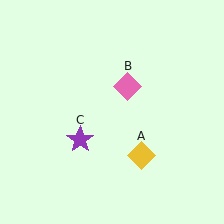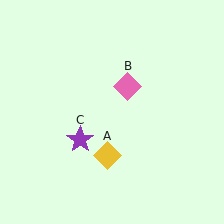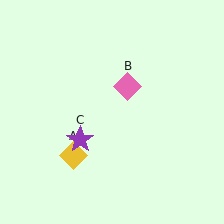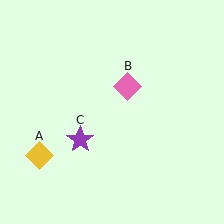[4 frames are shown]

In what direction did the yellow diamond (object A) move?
The yellow diamond (object A) moved left.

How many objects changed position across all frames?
1 object changed position: yellow diamond (object A).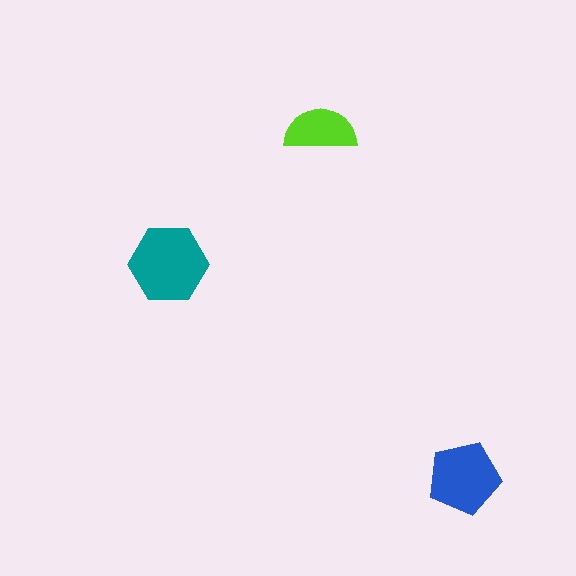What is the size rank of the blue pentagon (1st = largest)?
2nd.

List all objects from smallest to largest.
The lime semicircle, the blue pentagon, the teal hexagon.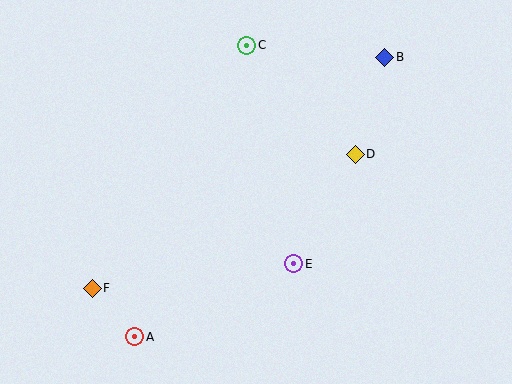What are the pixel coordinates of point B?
Point B is at (385, 57).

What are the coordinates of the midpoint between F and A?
The midpoint between F and A is at (114, 313).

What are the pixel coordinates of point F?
Point F is at (92, 288).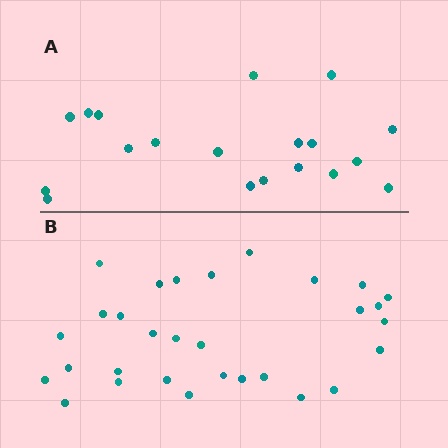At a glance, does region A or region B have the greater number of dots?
Region B (the bottom region) has more dots.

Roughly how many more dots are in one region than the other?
Region B has roughly 12 or so more dots than region A.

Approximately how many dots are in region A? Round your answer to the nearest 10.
About 20 dots. (The exact count is 19, which rounds to 20.)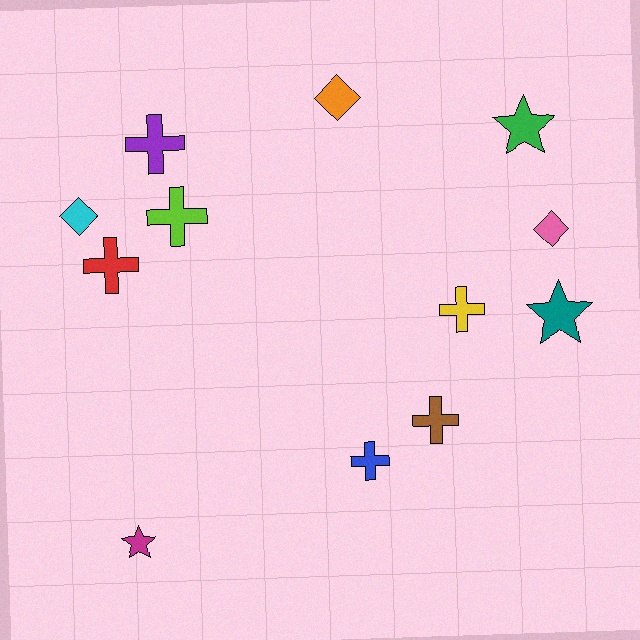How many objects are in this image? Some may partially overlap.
There are 12 objects.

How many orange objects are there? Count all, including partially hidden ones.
There is 1 orange object.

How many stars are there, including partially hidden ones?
There are 3 stars.